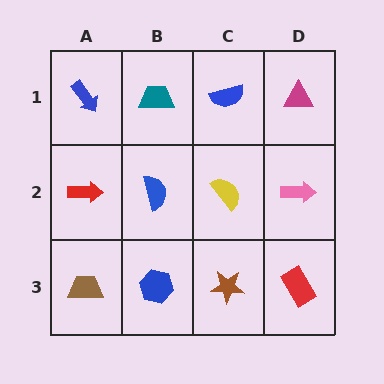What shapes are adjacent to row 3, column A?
A red arrow (row 2, column A), a blue hexagon (row 3, column B).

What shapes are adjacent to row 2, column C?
A blue semicircle (row 1, column C), a brown star (row 3, column C), a blue semicircle (row 2, column B), a pink arrow (row 2, column D).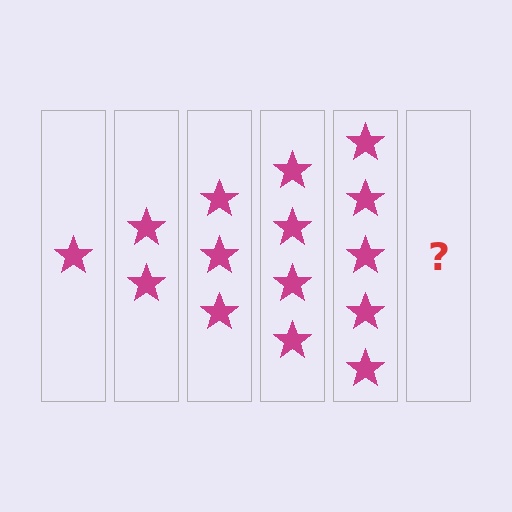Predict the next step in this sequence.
The next step is 6 stars.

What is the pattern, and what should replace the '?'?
The pattern is that each step adds one more star. The '?' should be 6 stars.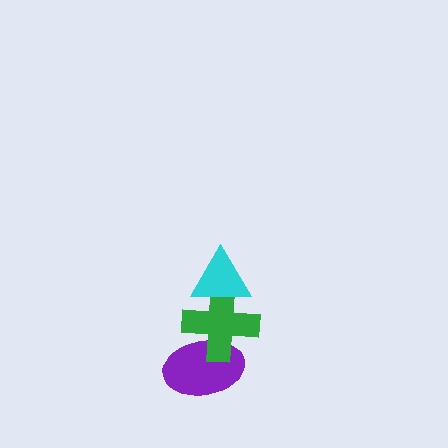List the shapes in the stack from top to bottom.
From top to bottom: the cyan triangle, the green cross, the purple ellipse.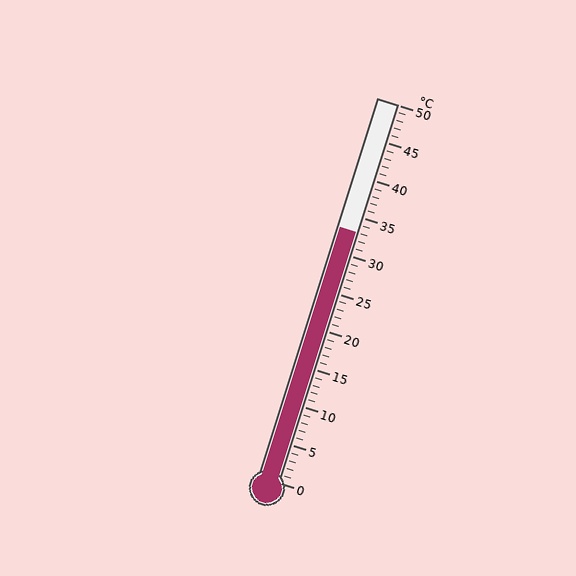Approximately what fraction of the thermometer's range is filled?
The thermometer is filled to approximately 65% of its range.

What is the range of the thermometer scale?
The thermometer scale ranges from 0°C to 50°C.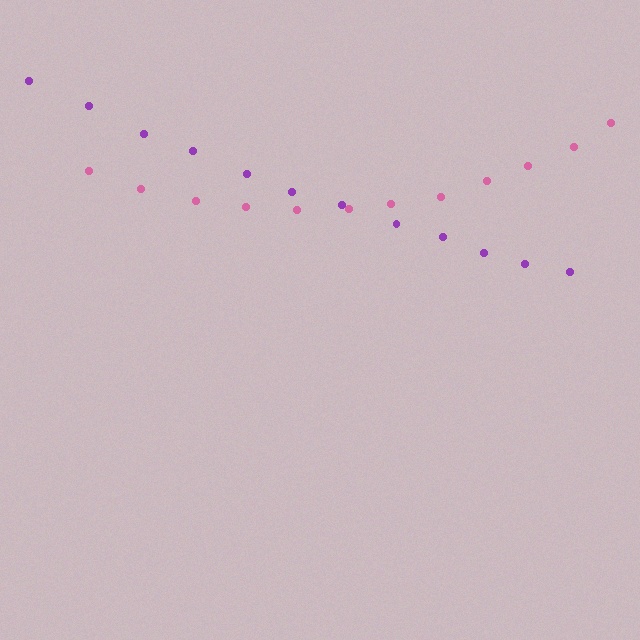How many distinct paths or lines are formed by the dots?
There are 2 distinct paths.